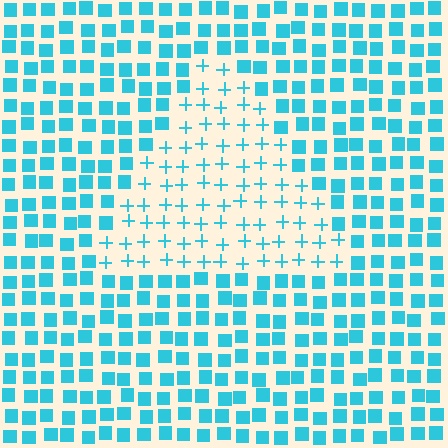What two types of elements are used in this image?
The image uses plus signs inside the triangle region and squares outside it.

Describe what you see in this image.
The image is filled with small cyan elements arranged in a uniform grid. A triangle-shaped region contains plus signs, while the surrounding area contains squares. The boundary is defined purely by the change in element shape.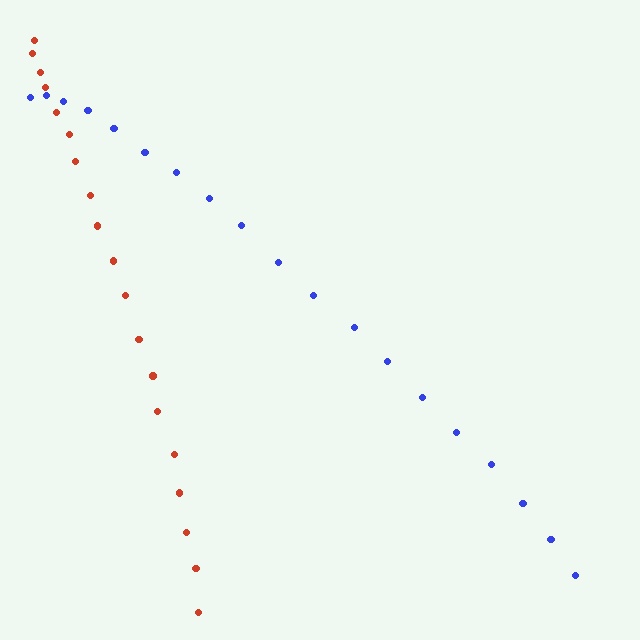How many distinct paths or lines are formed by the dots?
There are 2 distinct paths.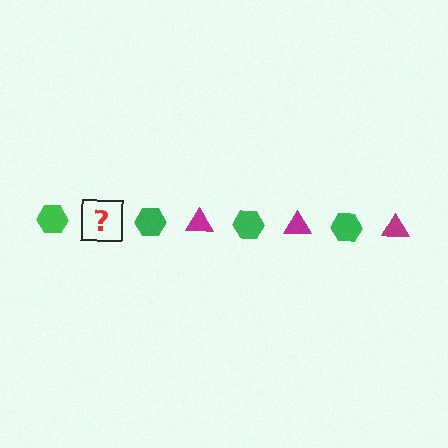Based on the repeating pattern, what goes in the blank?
The blank should be a magenta triangle.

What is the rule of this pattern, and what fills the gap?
The rule is that the pattern alternates between green hexagon and magenta triangle. The gap should be filled with a magenta triangle.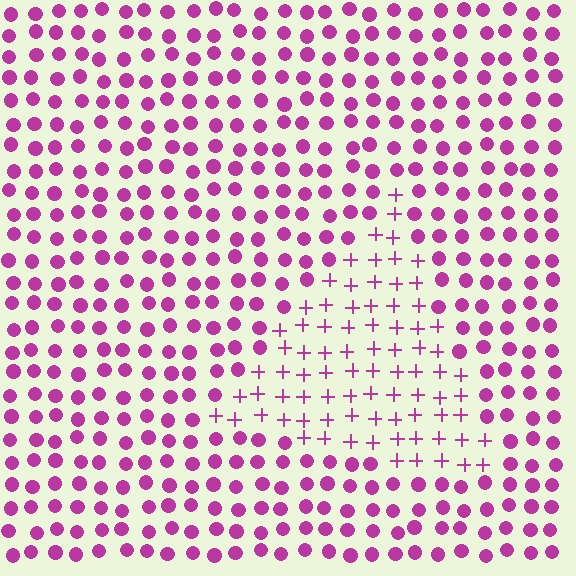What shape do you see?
I see a triangle.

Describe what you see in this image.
The image is filled with small magenta elements arranged in a uniform grid. A triangle-shaped region contains plus signs, while the surrounding area contains circles. The boundary is defined purely by the change in element shape.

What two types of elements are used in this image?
The image uses plus signs inside the triangle region and circles outside it.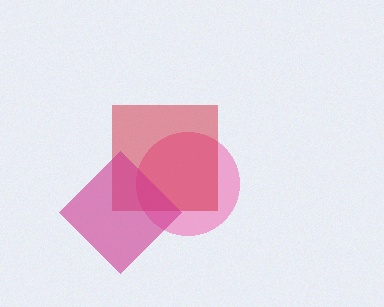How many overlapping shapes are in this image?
There are 3 overlapping shapes in the image.